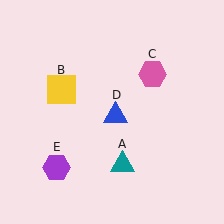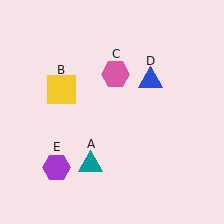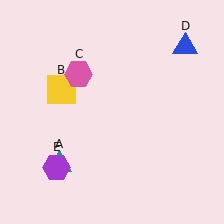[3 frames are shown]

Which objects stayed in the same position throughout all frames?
Yellow square (object B) and purple hexagon (object E) remained stationary.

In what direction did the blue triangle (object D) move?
The blue triangle (object D) moved up and to the right.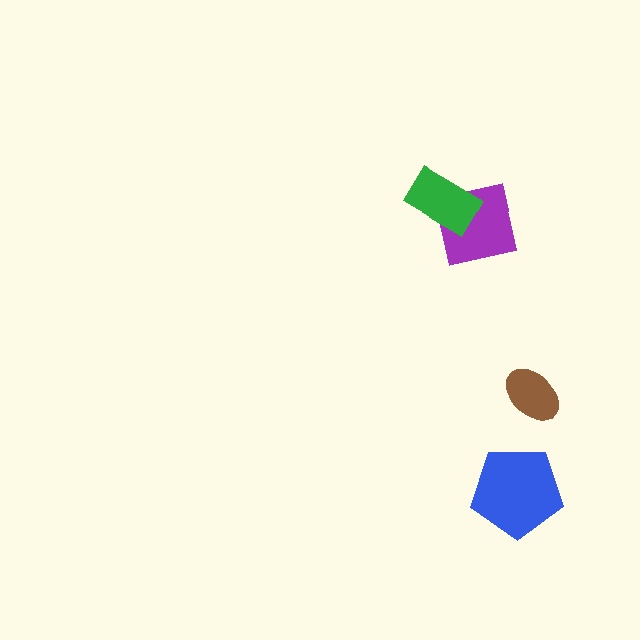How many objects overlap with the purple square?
1 object overlaps with the purple square.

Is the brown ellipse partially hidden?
No, no other shape covers it.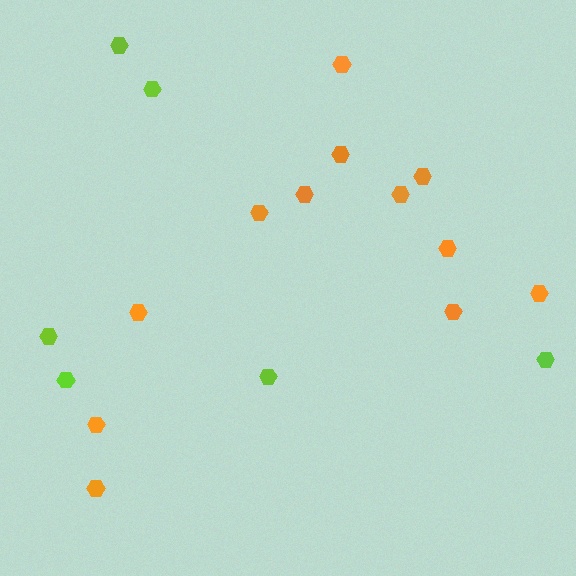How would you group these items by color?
There are 2 groups: one group of orange hexagons (12) and one group of lime hexagons (6).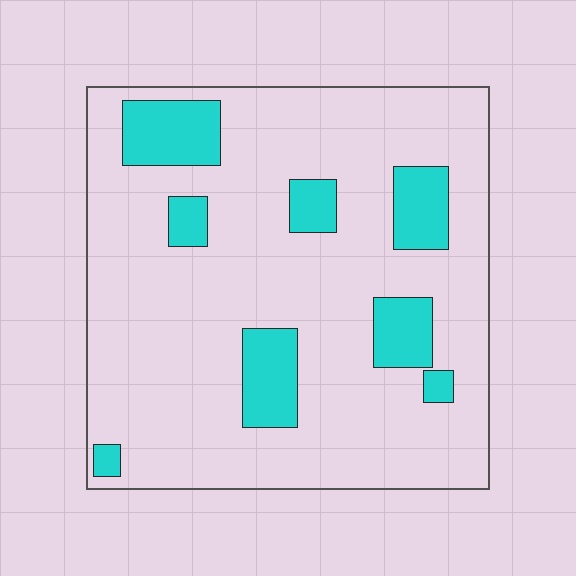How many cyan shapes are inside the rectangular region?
8.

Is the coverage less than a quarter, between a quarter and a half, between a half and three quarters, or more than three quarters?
Less than a quarter.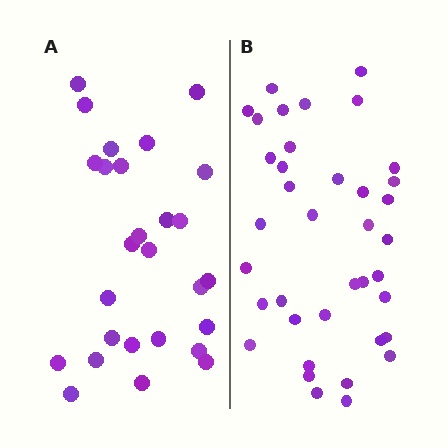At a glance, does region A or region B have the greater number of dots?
Region B (the right region) has more dots.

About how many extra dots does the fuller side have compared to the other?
Region B has roughly 12 or so more dots than region A.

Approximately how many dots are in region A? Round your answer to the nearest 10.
About 30 dots. (The exact count is 27, which rounds to 30.)